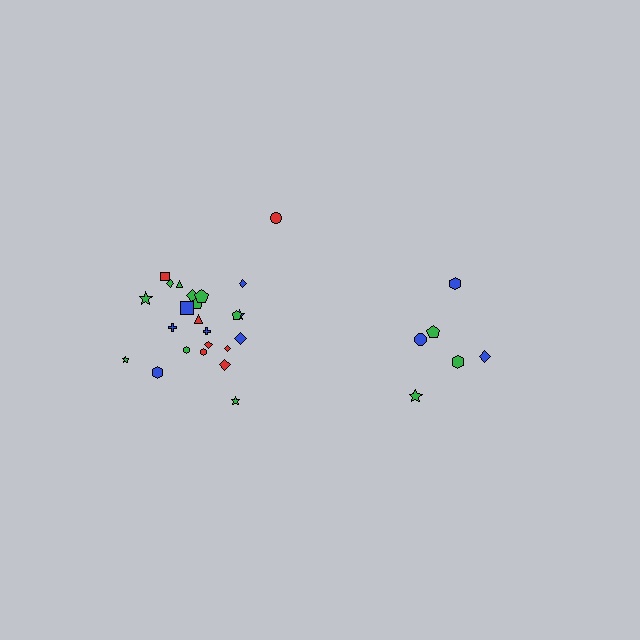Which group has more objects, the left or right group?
The left group.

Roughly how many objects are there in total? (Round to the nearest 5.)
Roughly 30 objects in total.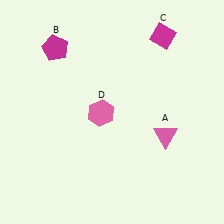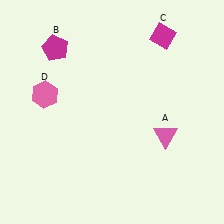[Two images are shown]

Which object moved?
The pink hexagon (D) moved left.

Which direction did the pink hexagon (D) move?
The pink hexagon (D) moved left.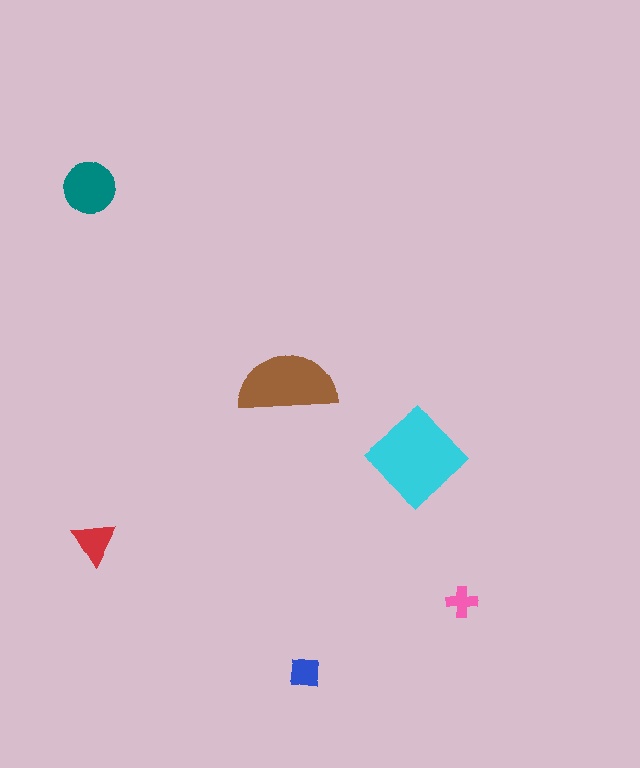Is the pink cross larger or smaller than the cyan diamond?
Smaller.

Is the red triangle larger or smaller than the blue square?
Larger.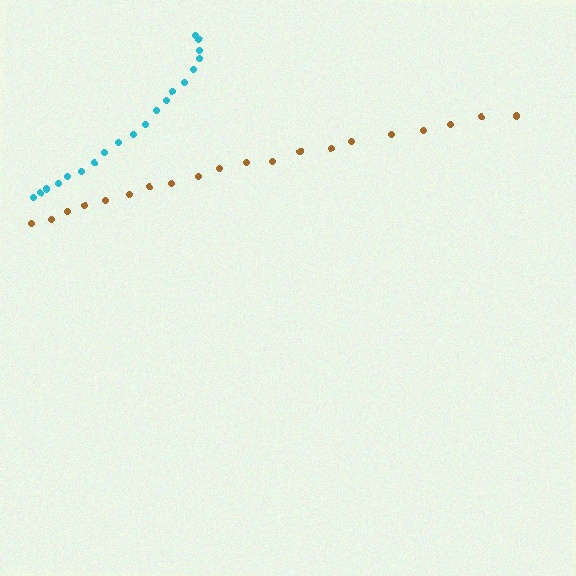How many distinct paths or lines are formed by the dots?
There are 2 distinct paths.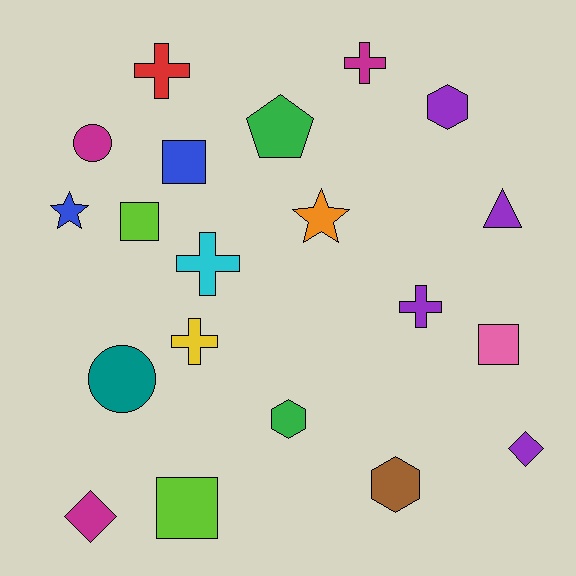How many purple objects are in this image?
There are 4 purple objects.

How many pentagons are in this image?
There is 1 pentagon.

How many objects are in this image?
There are 20 objects.